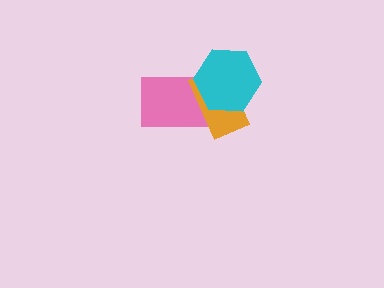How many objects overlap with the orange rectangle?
2 objects overlap with the orange rectangle.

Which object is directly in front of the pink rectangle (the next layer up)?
The orange rectangle is directly in front of the pink rectangle.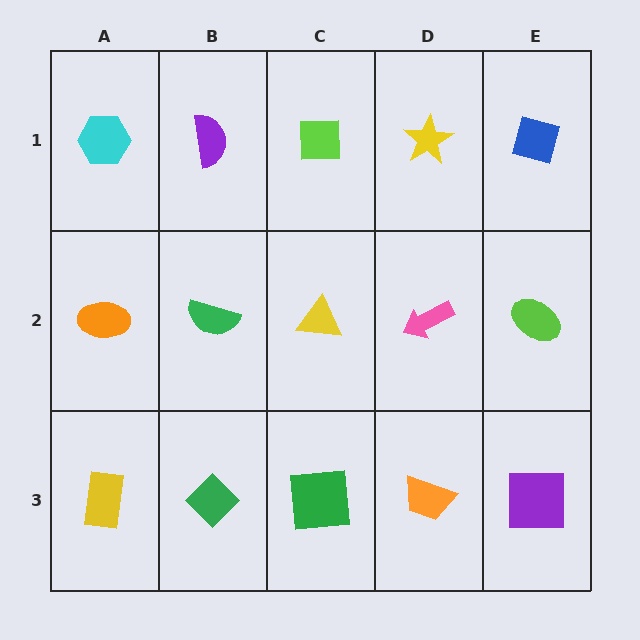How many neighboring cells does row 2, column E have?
3.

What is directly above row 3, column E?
A lime ellipse.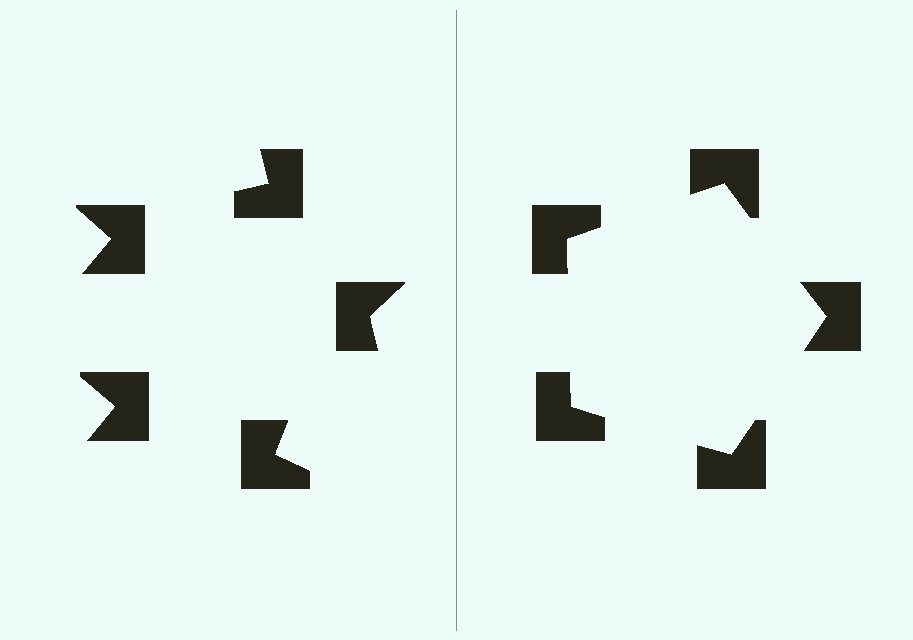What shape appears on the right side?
An illusory pentagon.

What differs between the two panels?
The notched squares are positioned identically on both sides; only the wedge orientations differ. On the right they align to a pentagon; on the left they are misaligned.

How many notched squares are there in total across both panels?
10 — 5 on each side.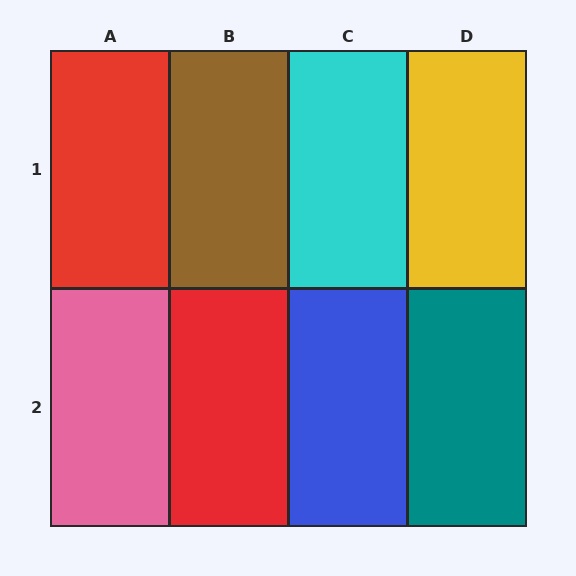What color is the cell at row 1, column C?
Cyan.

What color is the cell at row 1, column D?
Yellow.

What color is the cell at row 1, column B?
Brown.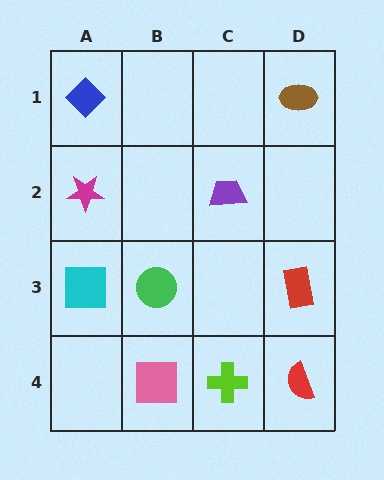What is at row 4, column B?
A pink square.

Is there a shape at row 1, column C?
No, that cell is empty.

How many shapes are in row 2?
2 shapes.